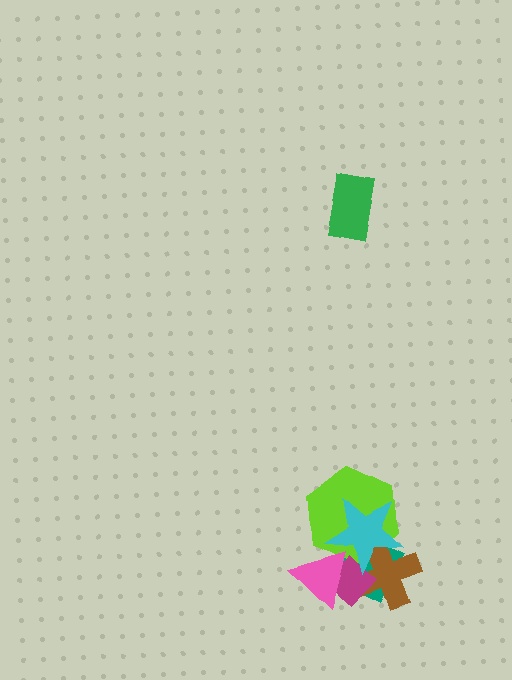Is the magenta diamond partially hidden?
Yes, it is partially covered by another shape.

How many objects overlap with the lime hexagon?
5 objects overlap with the lime hexagon.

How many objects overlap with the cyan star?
5 objects overlap with the cyan star.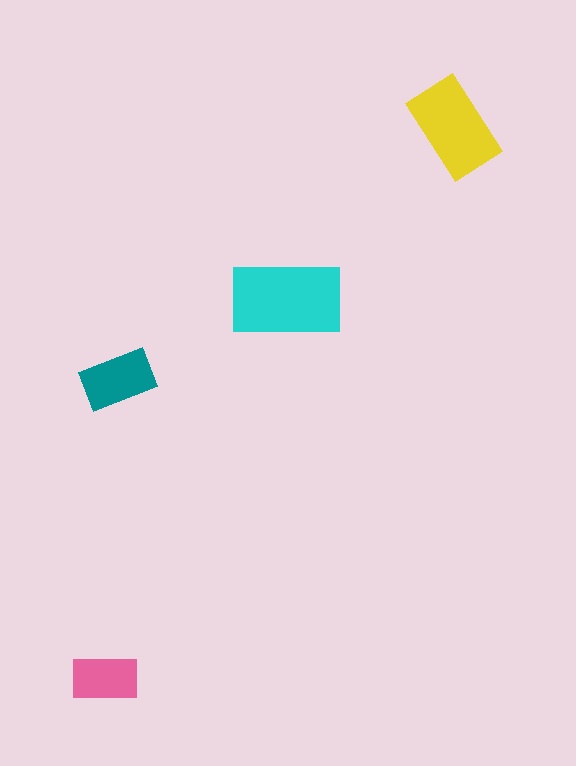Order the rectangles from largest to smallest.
the cyan one, the yellow one, the teal one, the pink one.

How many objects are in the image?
There are 4 objects in the image.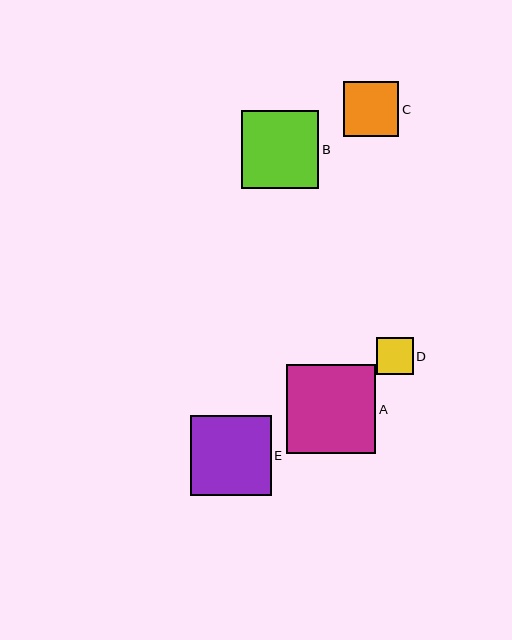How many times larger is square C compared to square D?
Square C is approximately 1.5 times the size of square D.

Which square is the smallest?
Square D is the smallest with a size of approximately 37 pixels.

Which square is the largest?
Square A is the largest with a size of approximately 89 pixels.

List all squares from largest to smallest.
From largest to smallest: A, E, B, C, D.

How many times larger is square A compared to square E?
Square A is approximately 1.1 times the size of square E.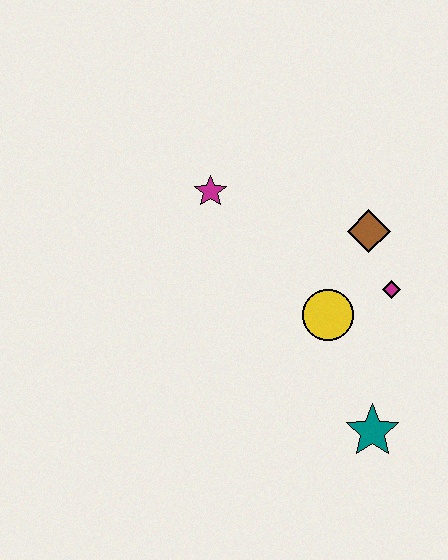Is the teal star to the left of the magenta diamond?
Yes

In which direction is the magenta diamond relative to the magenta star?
The magenta diamond is to the right of the magenta star.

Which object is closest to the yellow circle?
The magenta diamond is closest to the yellow circle.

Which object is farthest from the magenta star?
The teal star is farthest from the magenta star.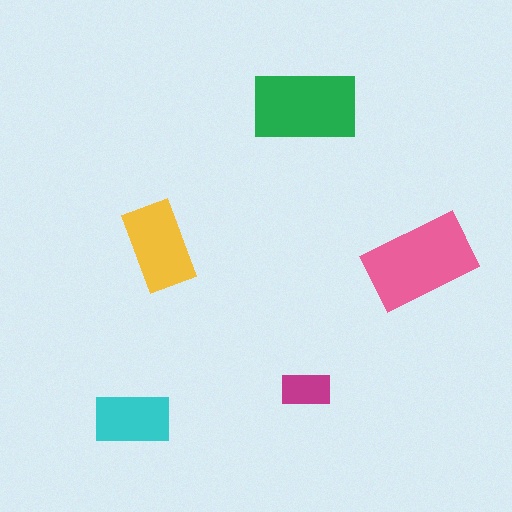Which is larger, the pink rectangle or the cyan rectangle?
The pink one.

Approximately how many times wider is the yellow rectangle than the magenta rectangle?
About 2 times wider.